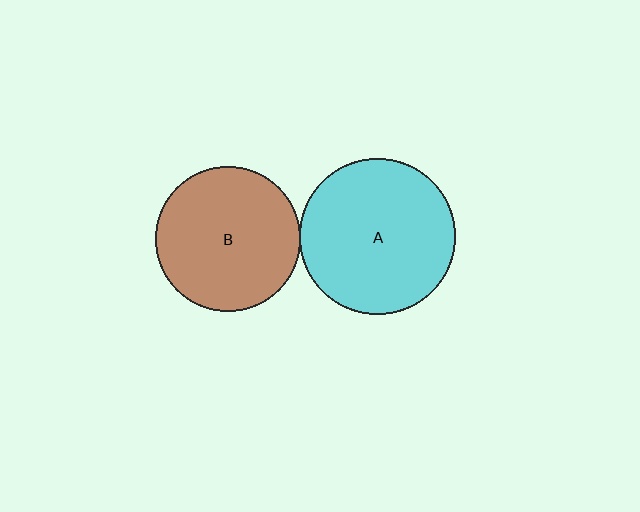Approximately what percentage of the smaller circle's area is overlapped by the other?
Approximately 5%.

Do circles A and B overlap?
Yes.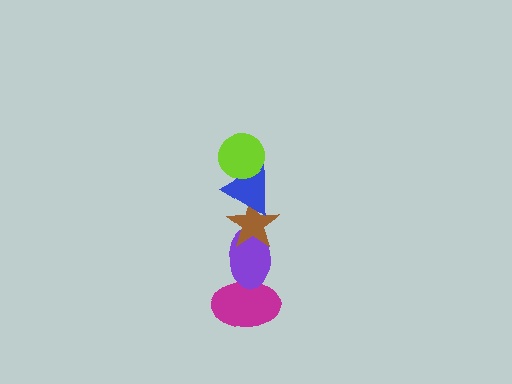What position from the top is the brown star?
The brown star is 3rd from the top.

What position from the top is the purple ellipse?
The purple ellipse is 4th from the top.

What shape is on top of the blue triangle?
The lime circle is on top of the blue triangle.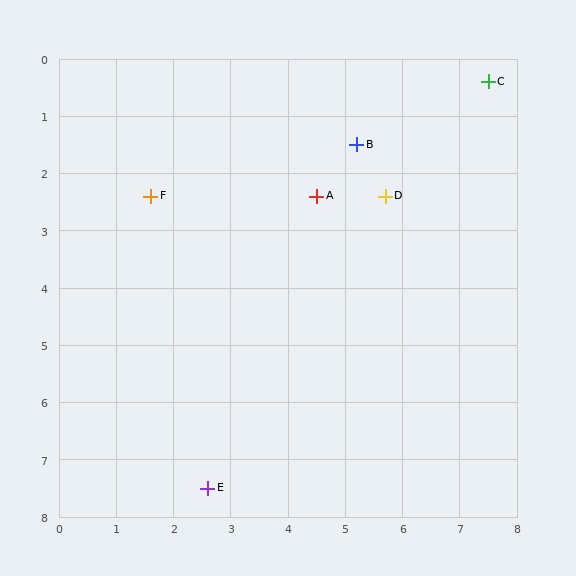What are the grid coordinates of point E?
Point E is at approximately (2.6, 7.5).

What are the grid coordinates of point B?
Point B is at approximately (5.2, 1.5).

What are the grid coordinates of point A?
Point A is at approximately (4.5, 2.4).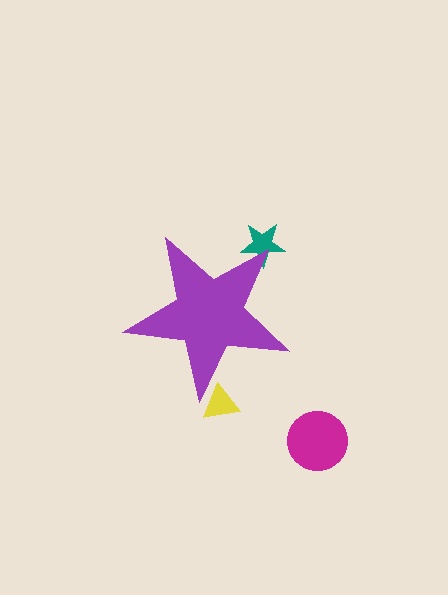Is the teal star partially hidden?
Yes, the teal star is partially hidden behind the purple star.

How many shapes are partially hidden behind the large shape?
2 shapes are partially hidden.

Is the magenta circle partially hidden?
No, the magenta circle is fully visible.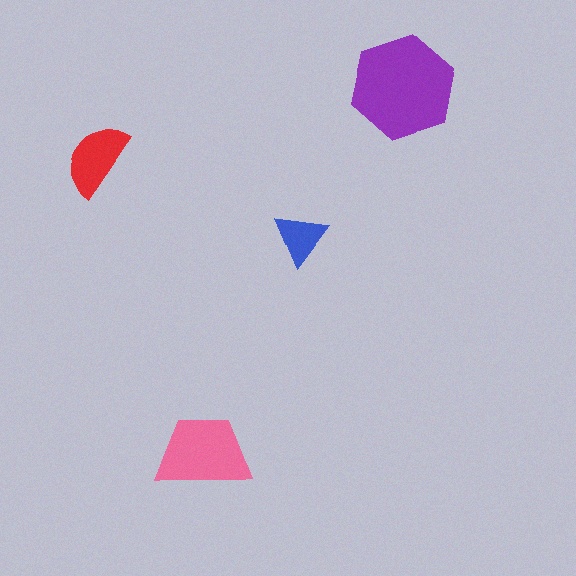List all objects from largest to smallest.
The purple hexagon, the pink trapezoid, the red semicircle, the blue triangle.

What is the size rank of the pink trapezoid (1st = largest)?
2nd.